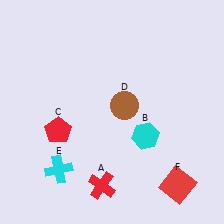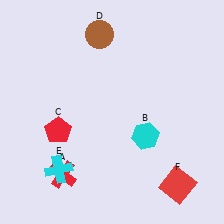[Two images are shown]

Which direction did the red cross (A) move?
The red cross (A) moved left.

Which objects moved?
The objects that moved are: the red cross (A), the brown circle (D).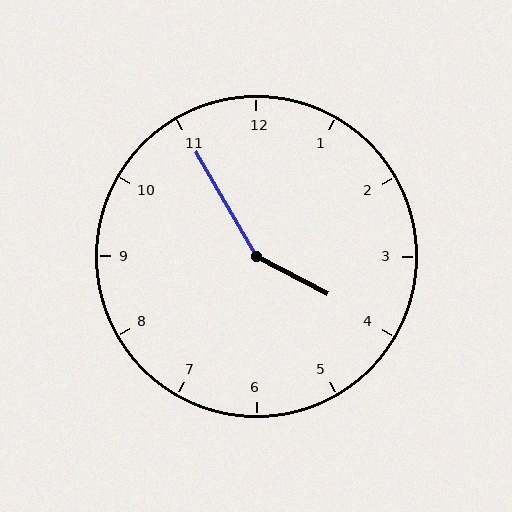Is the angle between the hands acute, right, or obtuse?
It is obtuse.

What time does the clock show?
3:55.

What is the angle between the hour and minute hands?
Approximately 148 degrees.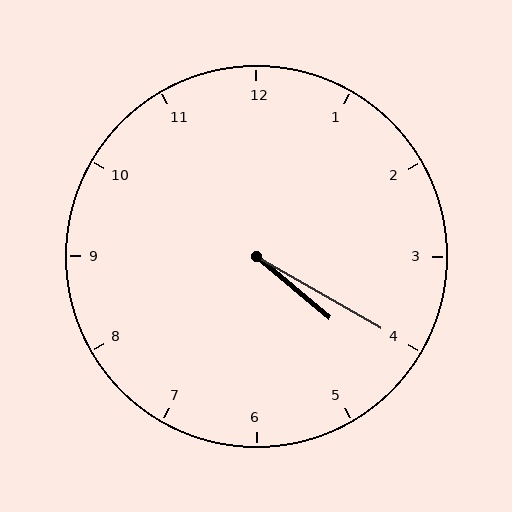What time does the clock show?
4:20.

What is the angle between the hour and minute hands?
Approximately 10 degrees.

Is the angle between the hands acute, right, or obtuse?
It is acute.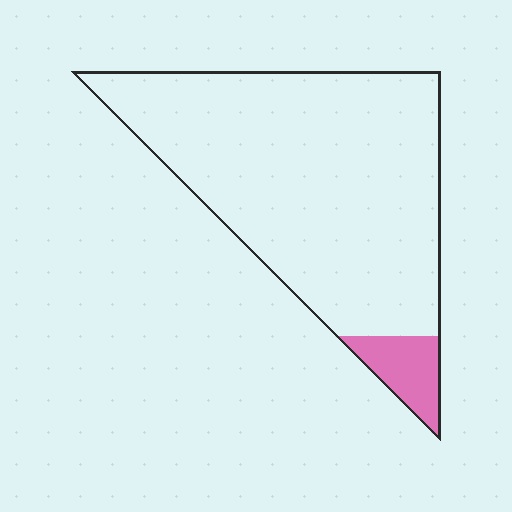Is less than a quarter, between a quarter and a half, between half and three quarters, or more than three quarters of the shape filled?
Less than a quarter.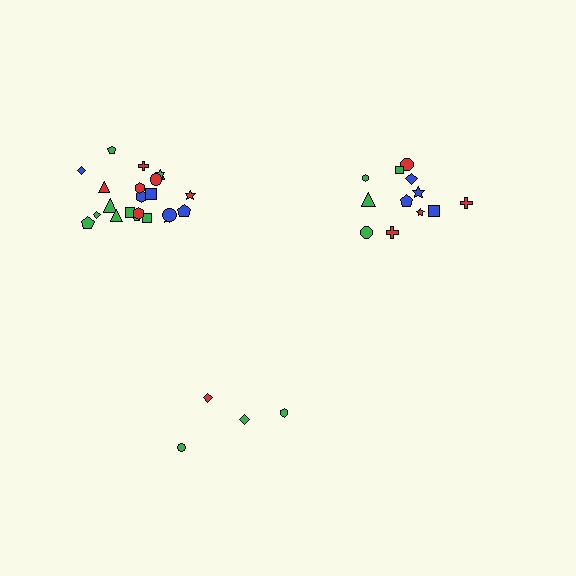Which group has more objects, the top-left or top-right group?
The top-left group.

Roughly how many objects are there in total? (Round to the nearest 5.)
Roughly 40 objects in total.